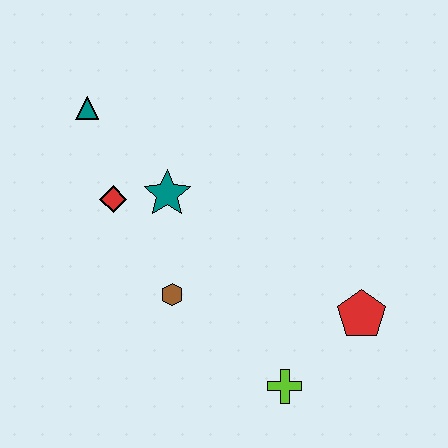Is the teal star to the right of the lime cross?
No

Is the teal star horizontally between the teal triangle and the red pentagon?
Yes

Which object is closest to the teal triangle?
The red diamond is closest to the teal triangle.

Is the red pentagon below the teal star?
Yes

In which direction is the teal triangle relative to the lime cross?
The teal triangle is above the lime cross.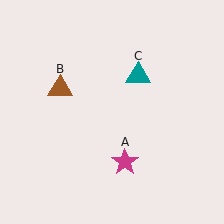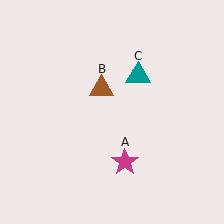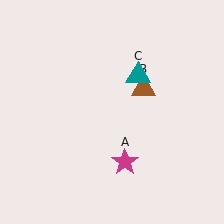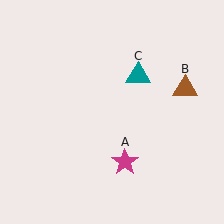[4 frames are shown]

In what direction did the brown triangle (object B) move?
The brown triangle (object B) moved right.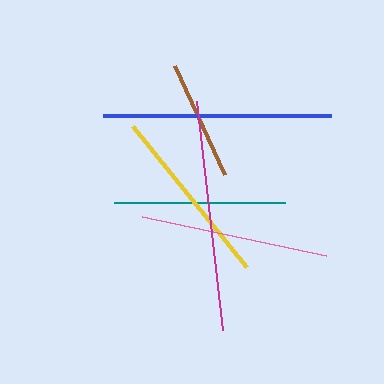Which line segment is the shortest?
The brown line is the shortest at approximately 120 pixels.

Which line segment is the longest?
The magenta line is the longest at approximately 231 pixels.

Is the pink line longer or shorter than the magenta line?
The magenta line is longer than the pink line.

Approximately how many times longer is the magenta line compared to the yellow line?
The magenta line is approximately 1.3 times the length of the yellow line.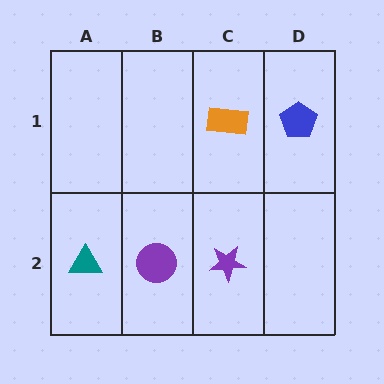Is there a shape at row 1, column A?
No, that cell is empty.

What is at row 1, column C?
An orange rectangle.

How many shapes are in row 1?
2 shapes.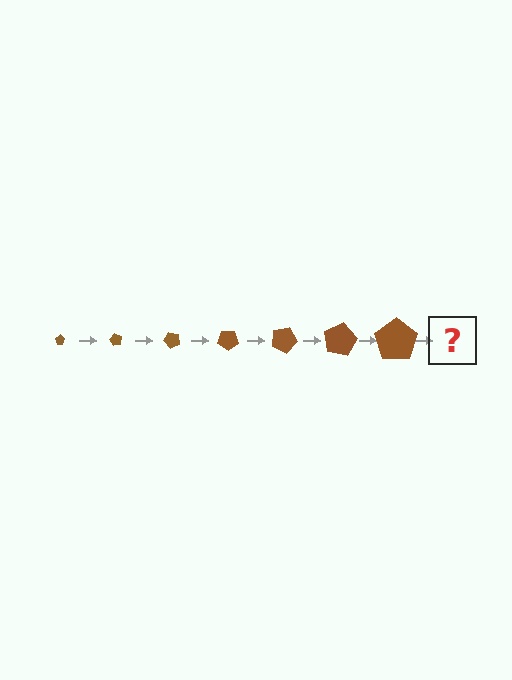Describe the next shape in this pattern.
It should be a pentagon, larger than the previous one and rotated 420 degrees from the start.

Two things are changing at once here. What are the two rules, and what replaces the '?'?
The two rules are that the pentagon grows larger each step and it rotates 60 degrees each step. The '?' should be a pentagon, larger than the previous one and rotated 420 degrees from the start.